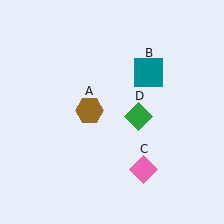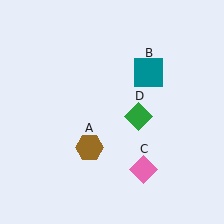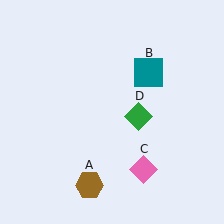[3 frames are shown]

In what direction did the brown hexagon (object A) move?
The brown hexagon (object A) moved down.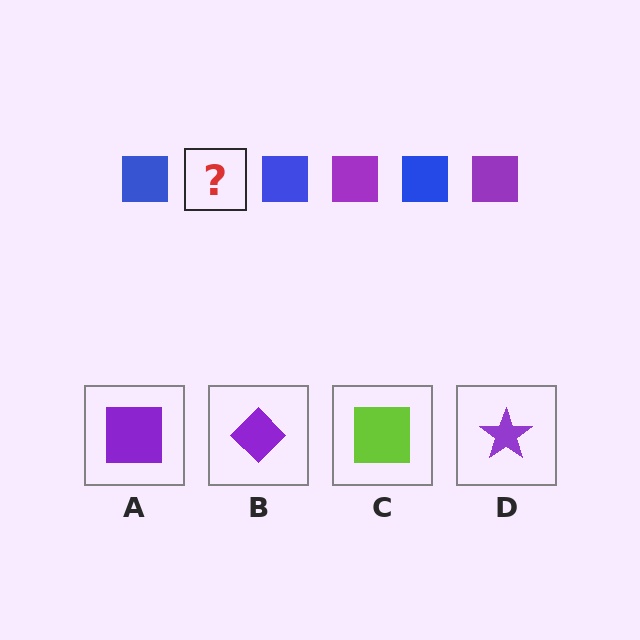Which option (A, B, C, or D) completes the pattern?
A.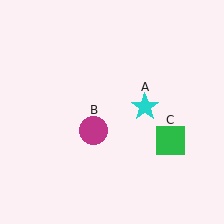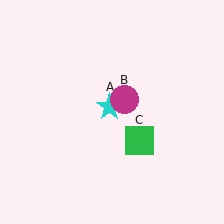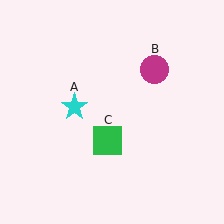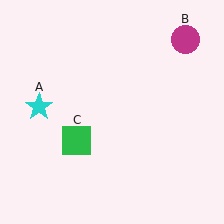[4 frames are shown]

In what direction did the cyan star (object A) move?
The cyan star (object A) moved left.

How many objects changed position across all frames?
3 objects changed position: cyan star (object A), magenta circle (object B), green square (object C).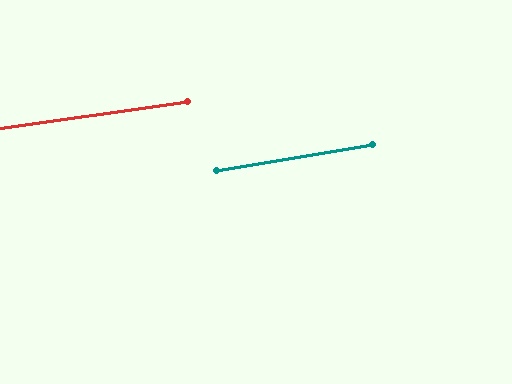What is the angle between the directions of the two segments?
Approximately 2 degrees.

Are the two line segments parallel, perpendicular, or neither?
Parallel — their directions differ by only 1.6°.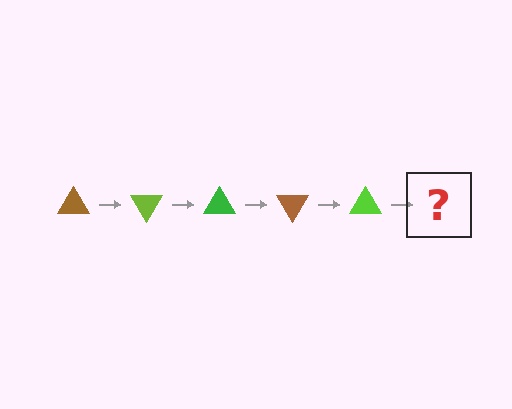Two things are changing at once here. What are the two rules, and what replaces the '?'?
The two rules are that it rotates 60 degrees each step and the color cycles through brown, lime, and green. The '?' should be a green triangle, rotated 300 degrees from the start.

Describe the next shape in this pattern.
It should be a green triangle, rotated 300 degrees from the start.